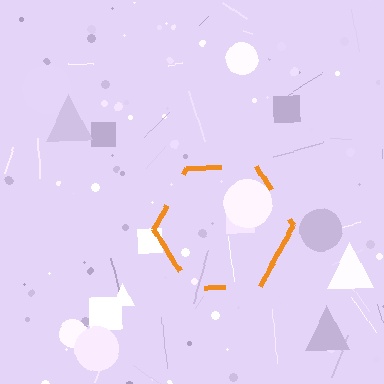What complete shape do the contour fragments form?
The contour fragments form a hexagon.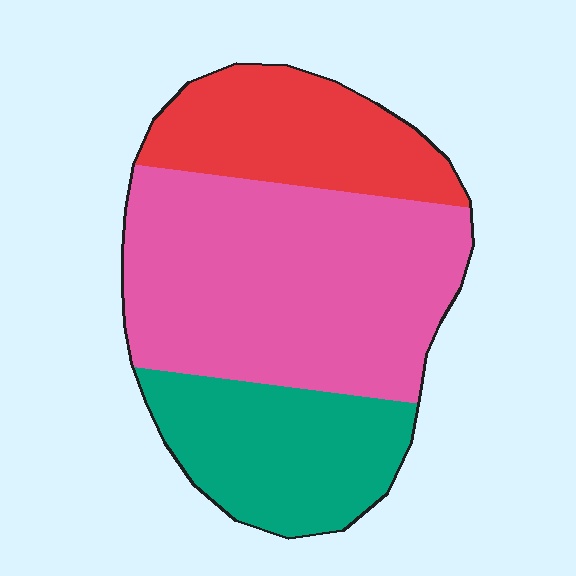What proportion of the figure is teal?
Teal takes up about one quarter (1/4) of the figure.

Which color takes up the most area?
Pink, at roughly 50%.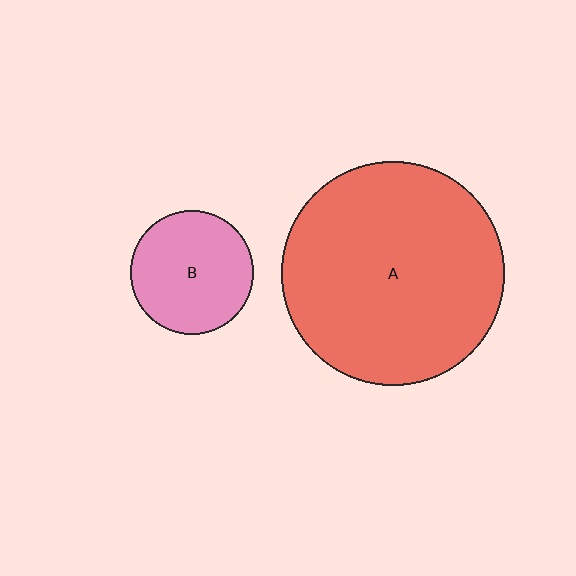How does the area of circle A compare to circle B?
Approximately 3.3 times.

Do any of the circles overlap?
No, none of the circles overlap.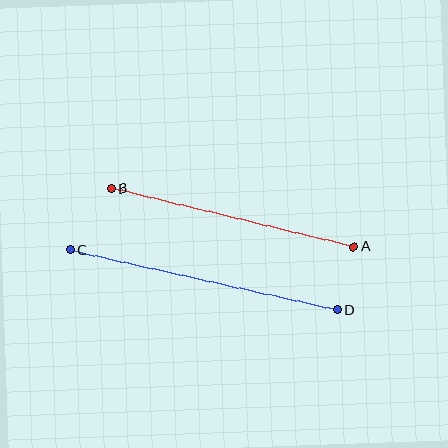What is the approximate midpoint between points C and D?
The midpoint is at approximately (204, 280) pixels.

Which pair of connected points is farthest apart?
Points C and D are farthest apart.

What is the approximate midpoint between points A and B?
The midpoint is at approximately (232, 218) pixels.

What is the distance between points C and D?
The distance is approximately 273 pixels.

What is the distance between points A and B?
The distance is approximately 250 pixels.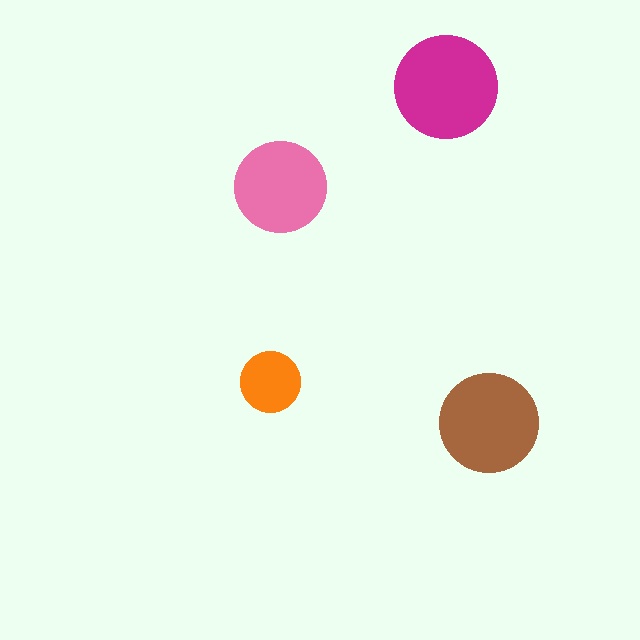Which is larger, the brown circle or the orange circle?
The brown one.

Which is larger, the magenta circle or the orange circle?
The magenta one.